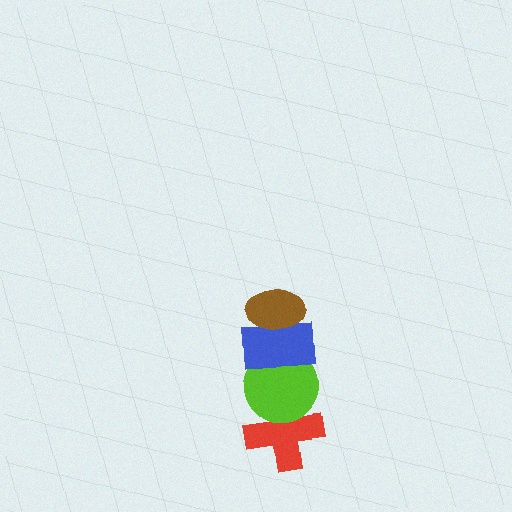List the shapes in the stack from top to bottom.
From top to bottom: the brown ellipse, the blue rectangle, the lime circle, the red cross.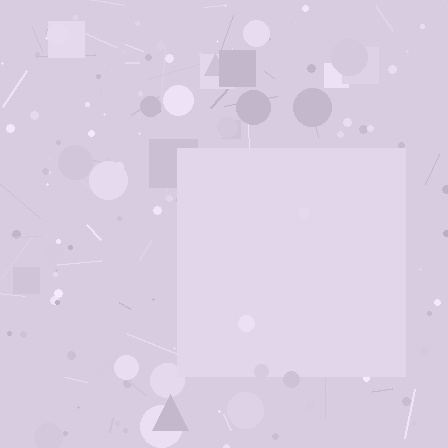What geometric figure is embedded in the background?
A square is embedded in the background.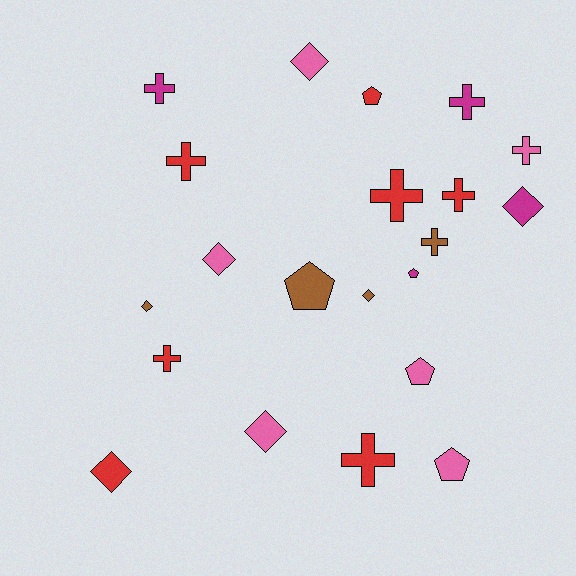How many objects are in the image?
There are 21 objects.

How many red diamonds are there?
There is 1 red diamond.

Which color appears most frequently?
Red, with 7 objects.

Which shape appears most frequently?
Cross, with 9 objects.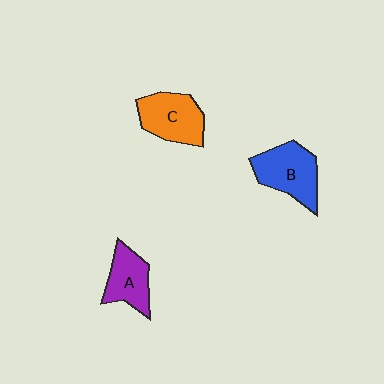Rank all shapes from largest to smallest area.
From largest to smallest: B (blue), C (orange), A (purple).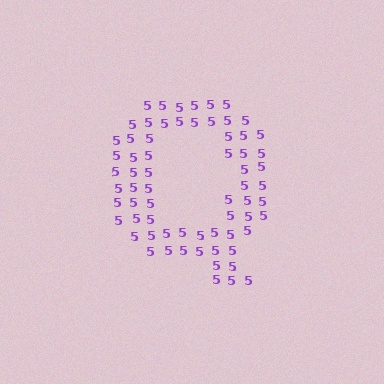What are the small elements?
The small elements are digit 5's.